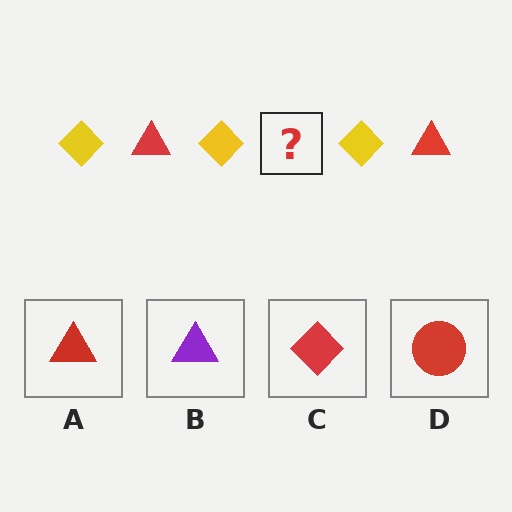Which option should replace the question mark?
Option A.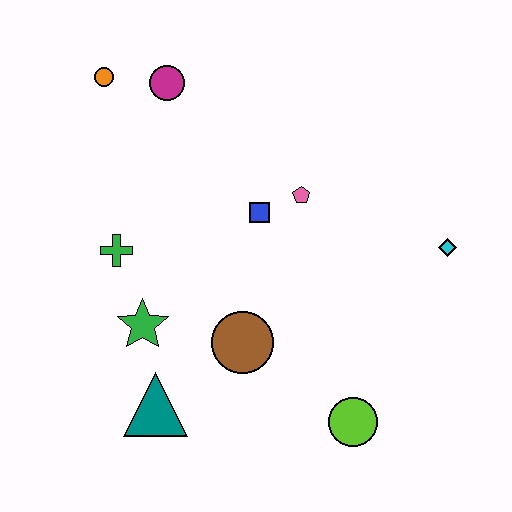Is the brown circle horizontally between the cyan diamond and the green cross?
Yes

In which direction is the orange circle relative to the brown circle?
The orange circle is above the brown circle.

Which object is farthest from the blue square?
The lime circle is farthest from the blue square.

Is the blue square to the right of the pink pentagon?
No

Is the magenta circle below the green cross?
No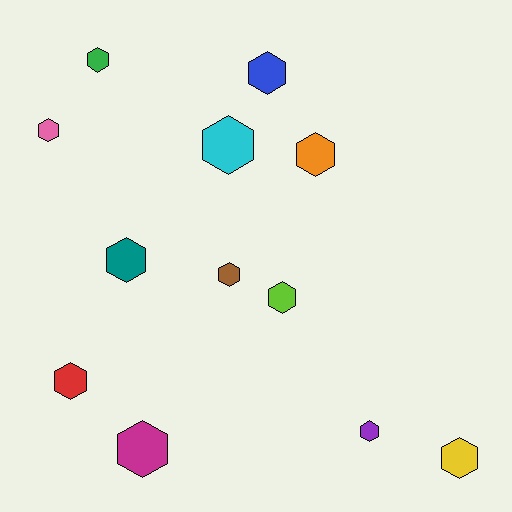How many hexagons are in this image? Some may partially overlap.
There are 12 hexagons.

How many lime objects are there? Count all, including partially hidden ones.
There is 1 lime object.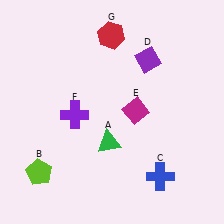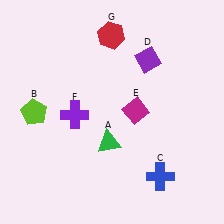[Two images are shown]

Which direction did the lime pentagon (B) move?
The lime pentagon (B) moved up.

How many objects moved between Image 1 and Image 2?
1 object moved between the two images.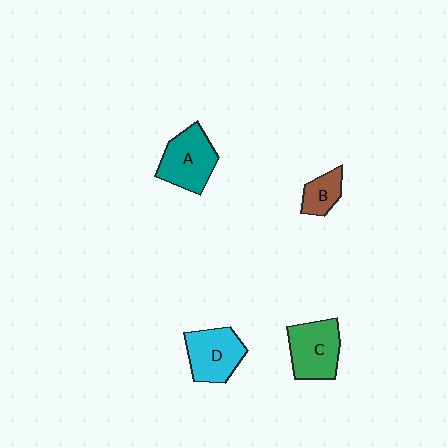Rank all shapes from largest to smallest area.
From largest to smallest: A (teal), C (green), D (cyan), B (brown).